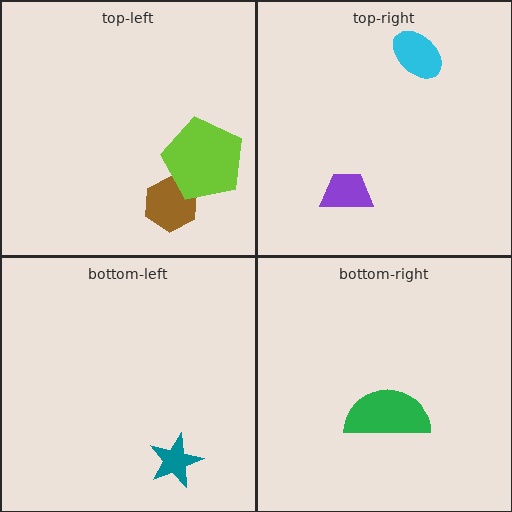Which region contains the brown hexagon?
The top-left region.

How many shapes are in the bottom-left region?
1.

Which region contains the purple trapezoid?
The top-right region.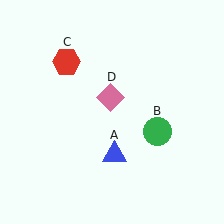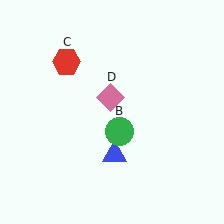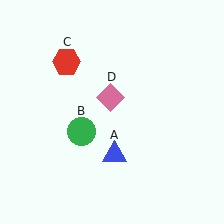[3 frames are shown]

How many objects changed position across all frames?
1 object changed position: green circle (object B).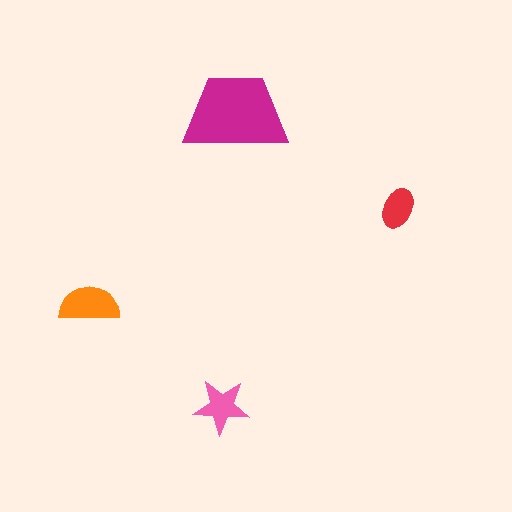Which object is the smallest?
The red ellipse.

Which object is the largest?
The magenta trapezoid.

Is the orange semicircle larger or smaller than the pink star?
Larger.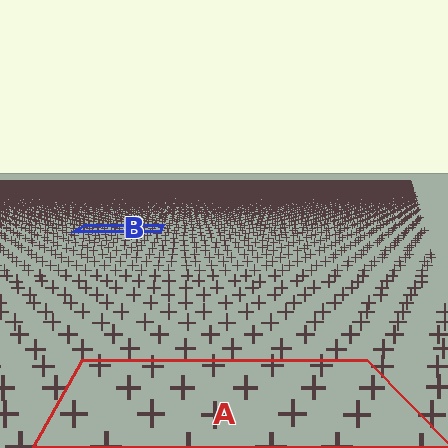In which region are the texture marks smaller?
The texture marks are smaller in region B, because it is farther away.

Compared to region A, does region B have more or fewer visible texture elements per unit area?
Region B has more texture elements per unit area — they are packed more densely because it is farther away.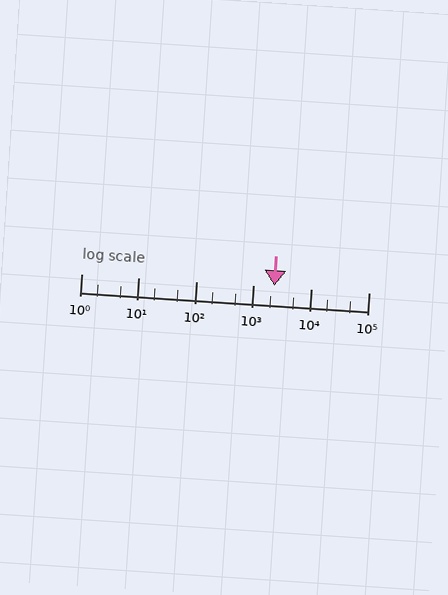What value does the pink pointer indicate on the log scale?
The pointer indicates approximately 2300.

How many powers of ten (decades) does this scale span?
The scale spans 5 decades, from 1 to 100000.